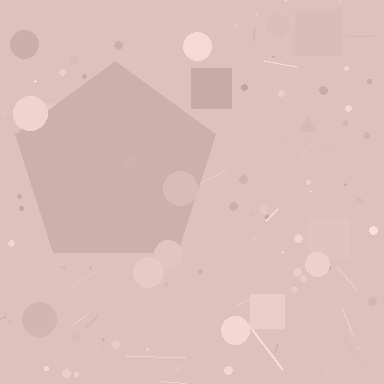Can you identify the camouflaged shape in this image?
The camouflaged shape is a pentagon.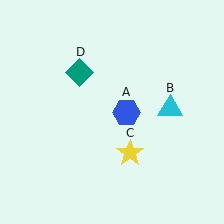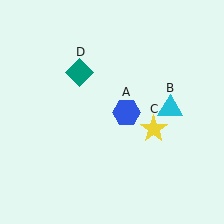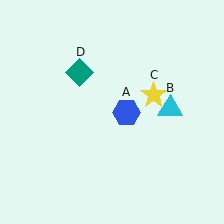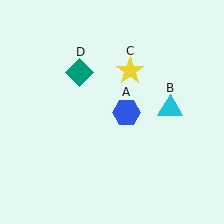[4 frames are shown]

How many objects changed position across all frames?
1 object changed position: yellow star (object C).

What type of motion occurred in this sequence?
The yellow star (object C) rotated counterclockwise around the center of the scene.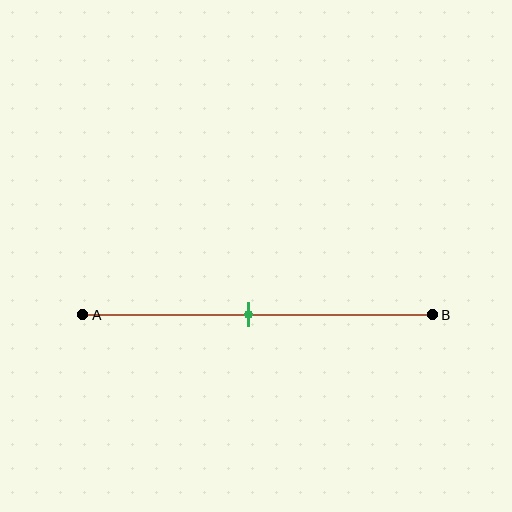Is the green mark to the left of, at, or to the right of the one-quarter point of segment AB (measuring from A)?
The green mark is to the right of the one-quarter point of segment AB.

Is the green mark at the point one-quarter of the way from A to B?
No, the mark is at about 45% from A, not at the 25% one-quarter point.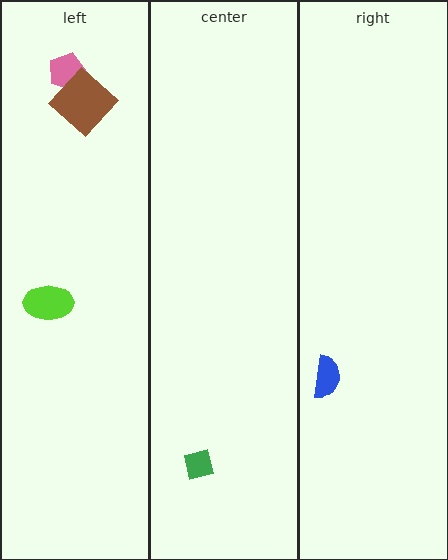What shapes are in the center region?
The green square.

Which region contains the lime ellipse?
The left region.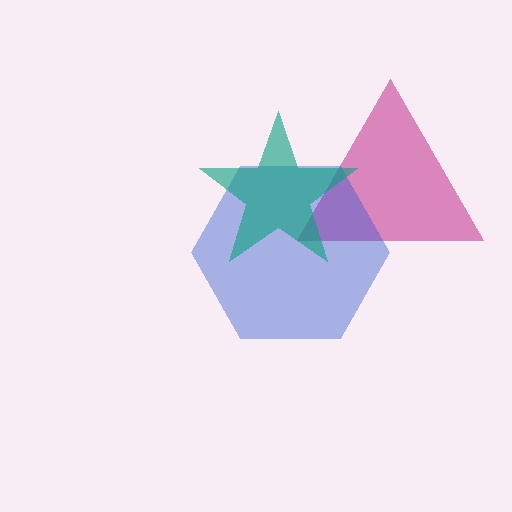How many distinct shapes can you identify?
There are 3 distinct shapes: a magenta triangle, a blue hexagon, a teal star.